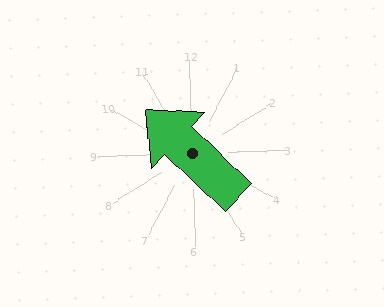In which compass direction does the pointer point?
Northwest.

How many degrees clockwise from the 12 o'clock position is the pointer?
Approximately 315 degrees.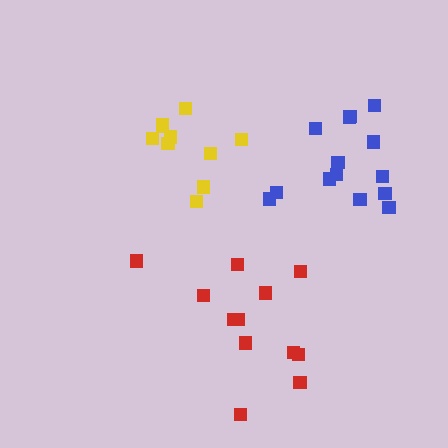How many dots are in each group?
Group 1: 12 dots, Group 2: 14 dots, Group 3: 10 dots (36 total).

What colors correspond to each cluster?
The clusters are colored: red, blue, yellow.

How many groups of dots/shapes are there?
There are 3 groups.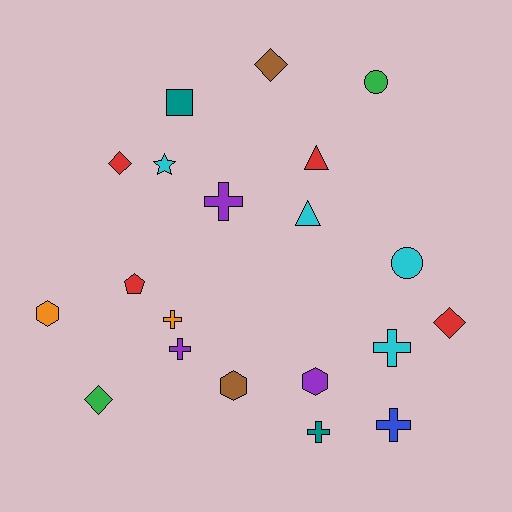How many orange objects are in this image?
There are 2 orange objects.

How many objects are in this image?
There are 20 objects.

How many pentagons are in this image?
There is 1 pentagon.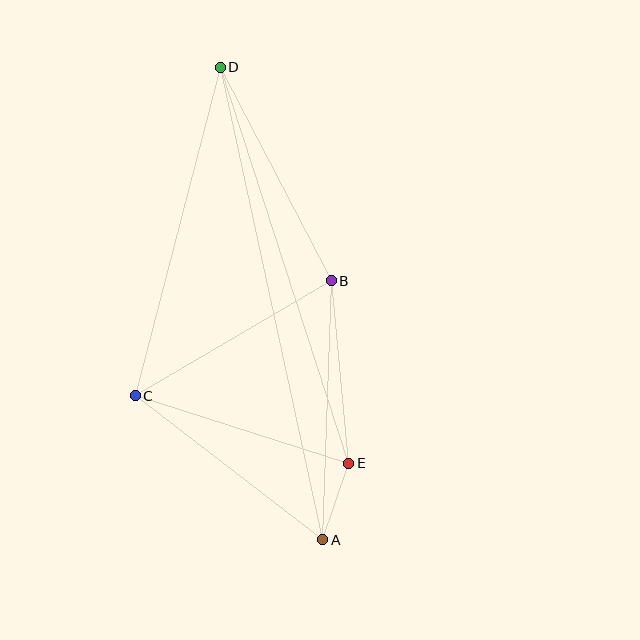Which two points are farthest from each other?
Points A and D are farthest from each other.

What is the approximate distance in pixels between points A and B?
The distance between A and B is approximately 259 pixels.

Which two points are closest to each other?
Points A and E are closest to each other.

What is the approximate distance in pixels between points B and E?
The distance between B and E is approximately 183 pixels.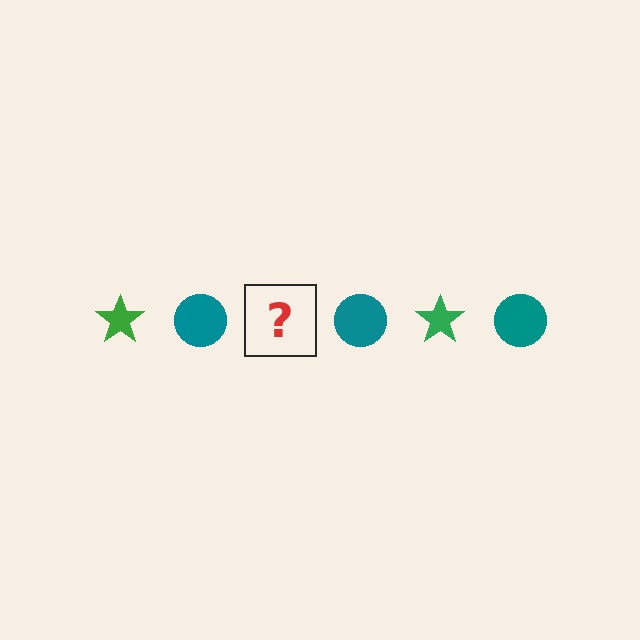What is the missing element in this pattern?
The missing element is a green star.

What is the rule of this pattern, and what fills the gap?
The rule is that the pattern alternates between green star and teal circle. The gap should be filled with a green star.